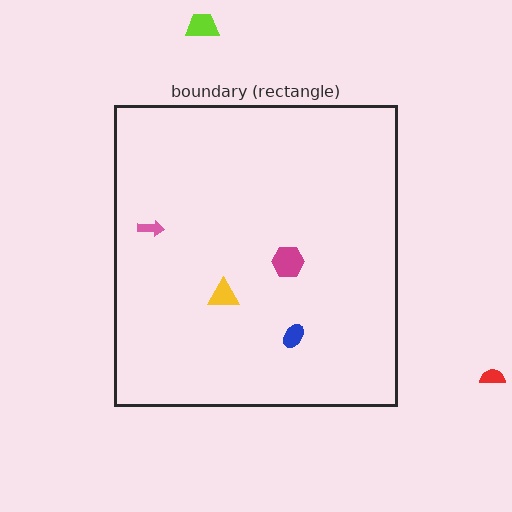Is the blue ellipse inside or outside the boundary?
Inside.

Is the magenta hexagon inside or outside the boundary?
Inside.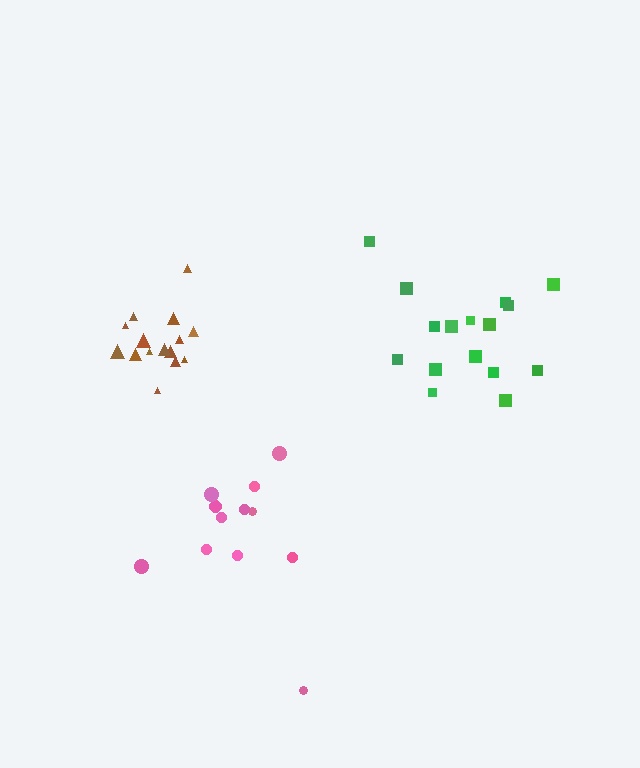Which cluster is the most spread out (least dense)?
Pink.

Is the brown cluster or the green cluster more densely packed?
Brown.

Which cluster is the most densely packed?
Brown.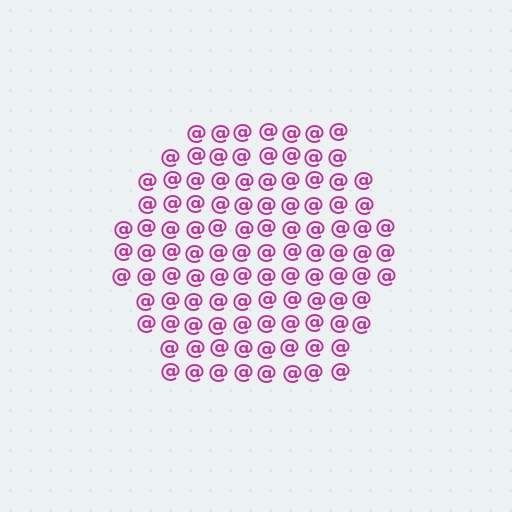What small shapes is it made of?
It is made of small at signs.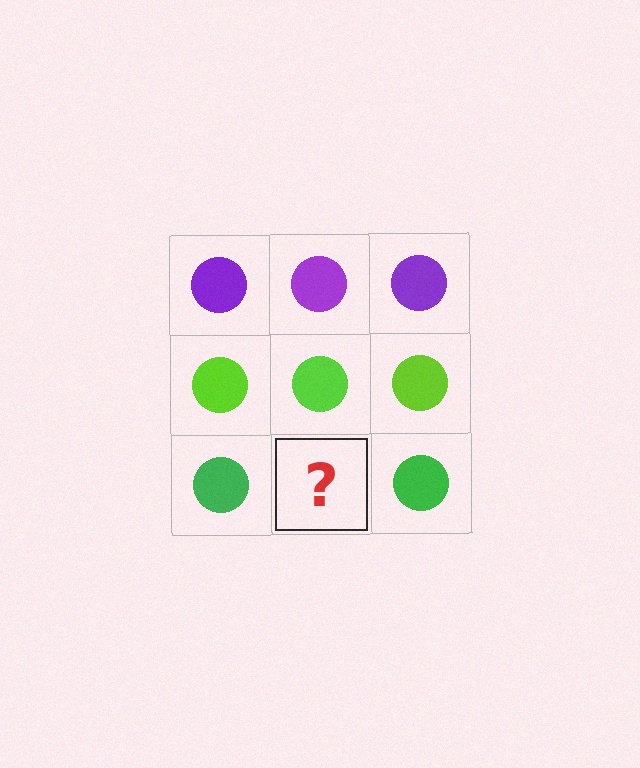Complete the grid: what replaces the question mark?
The question mark should be replaced with a green circle.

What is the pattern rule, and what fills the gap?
The rule is that each row has a consistent color. The gap should be filled with a green circle.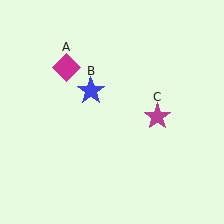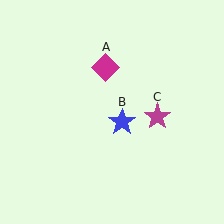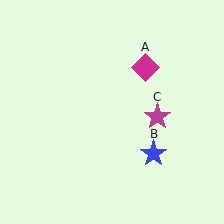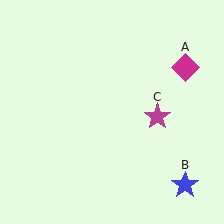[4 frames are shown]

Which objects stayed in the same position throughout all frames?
Magenta star (object C) remained stationary.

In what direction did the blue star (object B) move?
The blue star (object B) moved down and to the right.